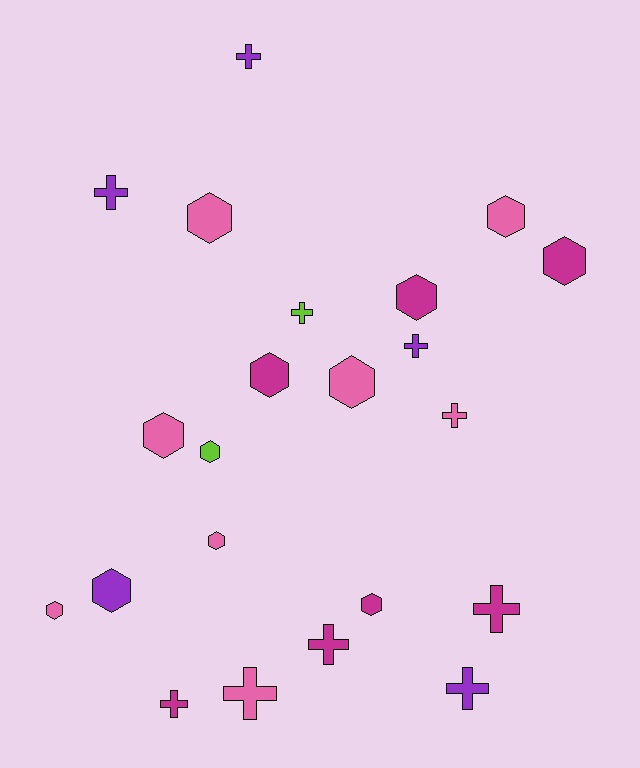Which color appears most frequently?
Pink, with 8 objects.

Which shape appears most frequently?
Hexagon, with 12 objects.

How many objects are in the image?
There are 22 objects.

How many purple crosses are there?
There are 4 purple crosses.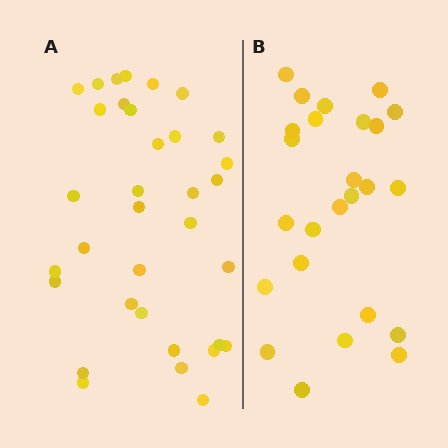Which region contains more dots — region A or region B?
Region A (the left region) has more dots.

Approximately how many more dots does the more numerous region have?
Region A has roughly 8 or so more dots than region B.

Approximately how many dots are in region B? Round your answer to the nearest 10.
About 20 dots. (The exact count is 25, which rounds to 20.)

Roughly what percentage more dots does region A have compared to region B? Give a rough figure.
About 35% more.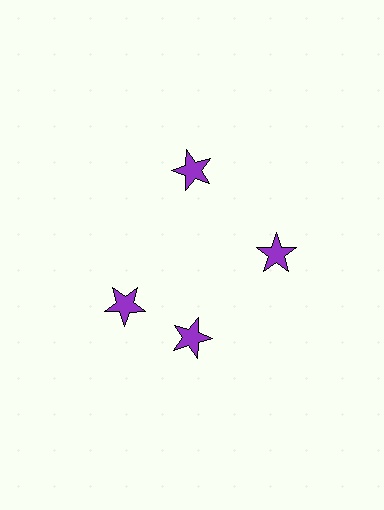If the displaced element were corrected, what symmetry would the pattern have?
It would have 4-fold rotational symmetry — the pattern would map onto itself every 90 degrees.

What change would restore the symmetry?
The symmetry would be restored by rotating it back into even spacing with its neighbors so that all 4 stars sit at equal angles and equal distance from the center.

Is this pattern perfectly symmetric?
No. The 4 purple stars are arranged in a ring, but one element near the 9 o'clock position is rotated out of alignment along the ring, breaking the 4-fold rotational symmetry.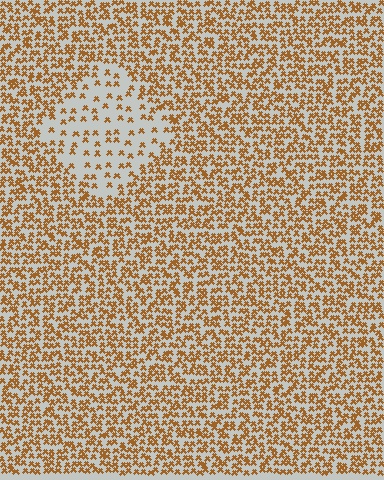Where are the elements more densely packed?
The elements are more densely packed outside the diamond boundary.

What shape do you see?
I see a diamond.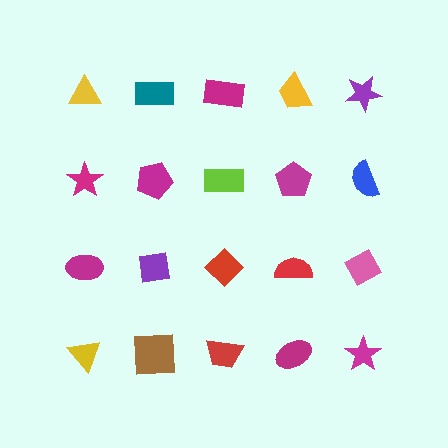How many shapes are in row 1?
5 shapes.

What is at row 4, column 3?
A red trapezoid.